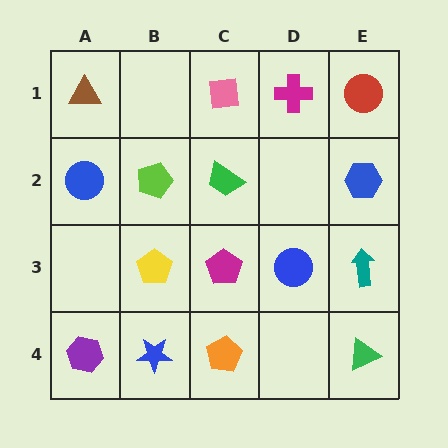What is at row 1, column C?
A pink square.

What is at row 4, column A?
A purple hexagon.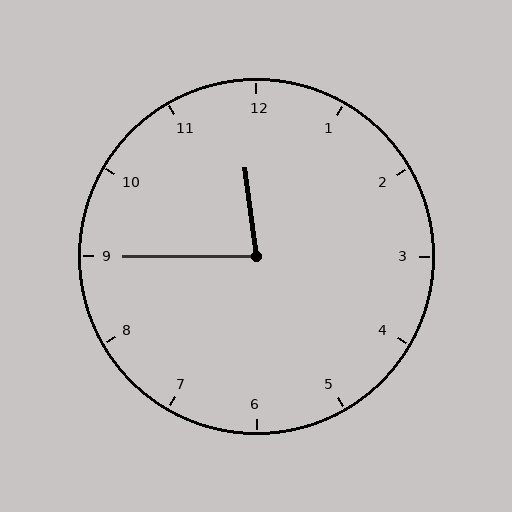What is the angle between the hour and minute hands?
Approximately 82 degrees.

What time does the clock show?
11:45.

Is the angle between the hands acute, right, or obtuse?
It is acute.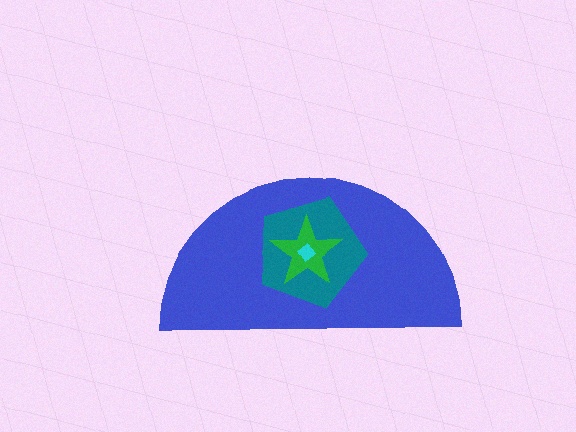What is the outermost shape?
The blue semicircle.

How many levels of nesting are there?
4.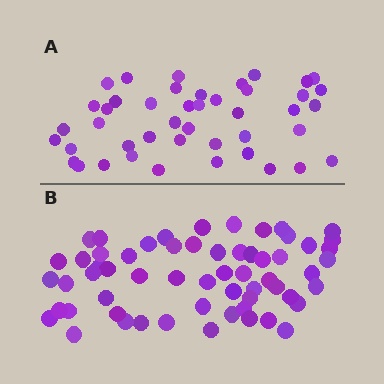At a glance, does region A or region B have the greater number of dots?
Region B (the bottom region) has more dots.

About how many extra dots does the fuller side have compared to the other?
Region B has approximately 15 more dots than region A.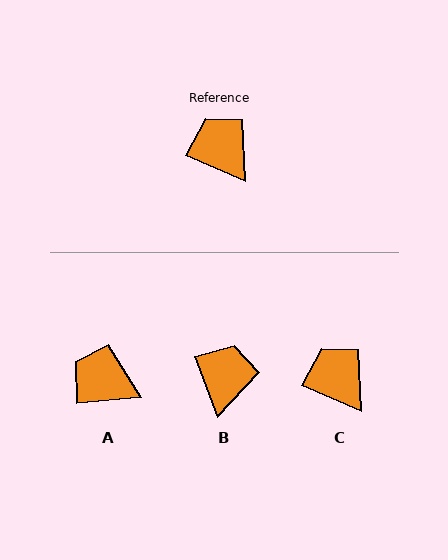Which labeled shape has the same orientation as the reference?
C.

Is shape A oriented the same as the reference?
No, it is off by about 29 degrees.